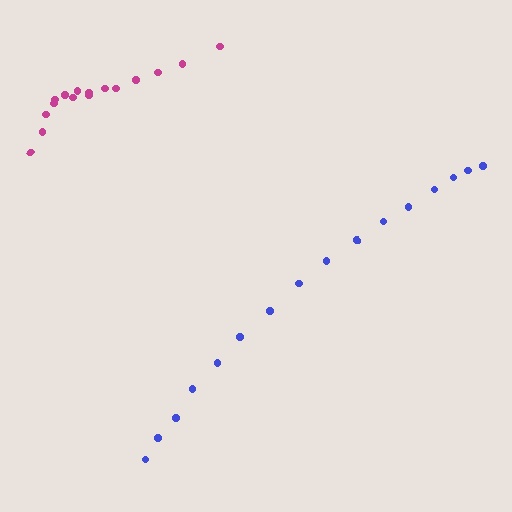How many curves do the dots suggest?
There are 2 distinct paths.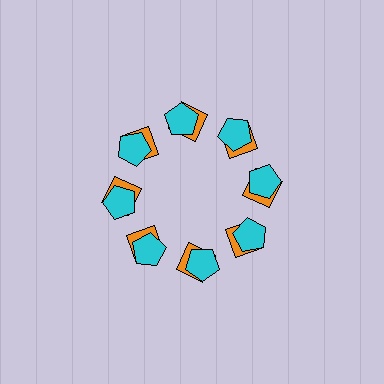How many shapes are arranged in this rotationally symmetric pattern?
There are 16 shapes, arranged in 8 groups of 2.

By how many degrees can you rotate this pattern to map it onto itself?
The pattern maps onto itself every 45 degrees of rotation.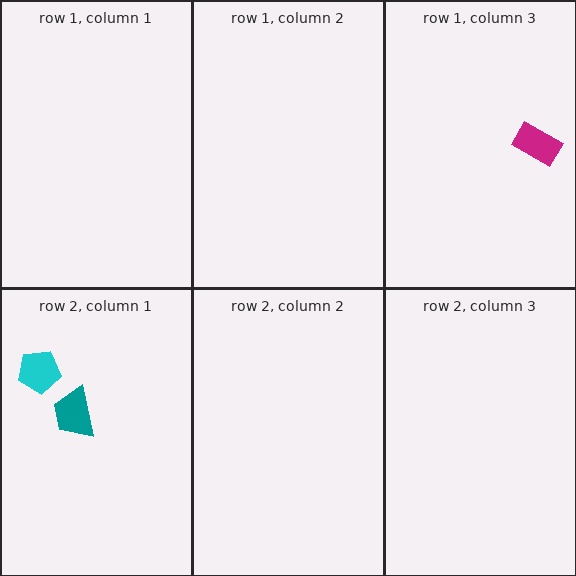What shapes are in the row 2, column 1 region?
The cyan pentagon, the teal trapezoid.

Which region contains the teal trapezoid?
The row 2, column 1 region.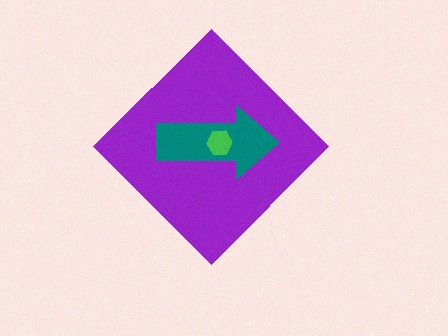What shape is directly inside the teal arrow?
The green hexagon.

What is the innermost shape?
The green hexagon.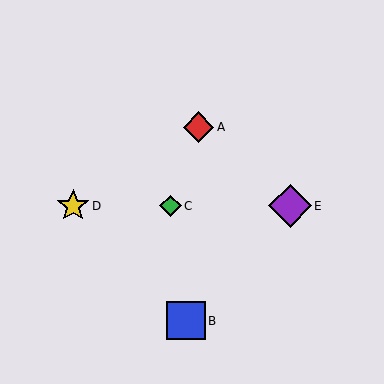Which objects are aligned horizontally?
Objects C, D, E are aligned horizontally.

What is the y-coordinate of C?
Object C is at y≈206.